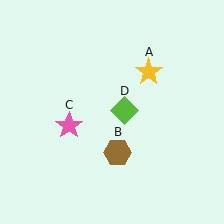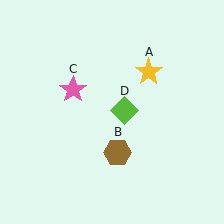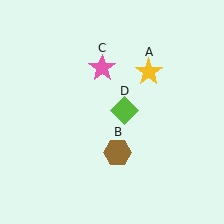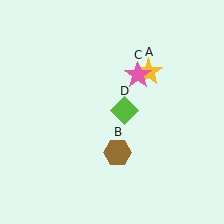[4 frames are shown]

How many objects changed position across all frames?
1 object changed position: pink star (object C).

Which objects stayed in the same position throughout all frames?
Yellow star (object A) and brown hexagon (object B) and lime diamond (object D) remained stationary.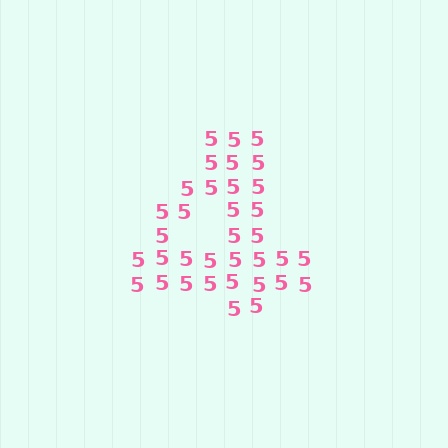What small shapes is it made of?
It is made of small digit 5's.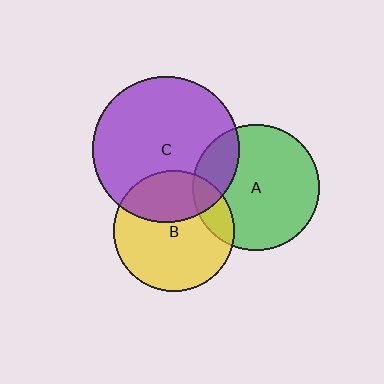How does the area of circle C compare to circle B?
Approximately 1.5 times.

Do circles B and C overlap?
Yes.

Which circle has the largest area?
Circle C (purple).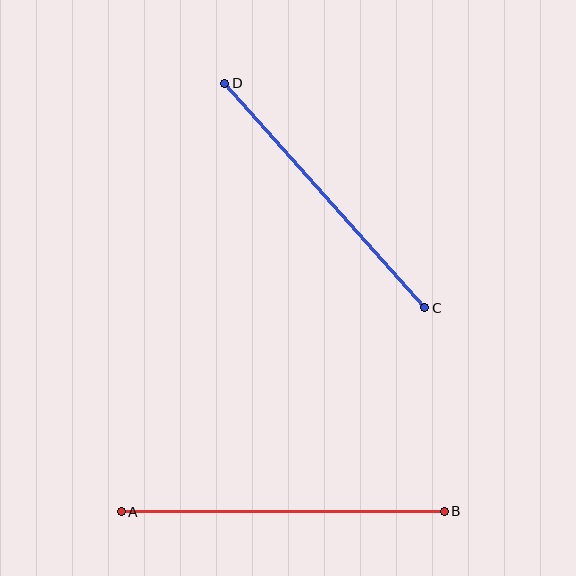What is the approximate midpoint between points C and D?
The midpoint is at approximately (325, 195) pixels.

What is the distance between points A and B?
The distance is approximately 323 pixels.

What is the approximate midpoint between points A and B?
The midpoint is at approximately (283, 511) pixels.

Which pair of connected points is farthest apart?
Points A and B are farthest apart.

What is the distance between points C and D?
The distance is approximately 301 pixels.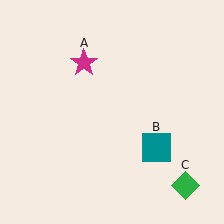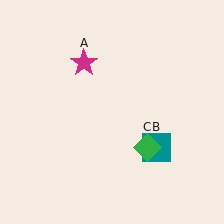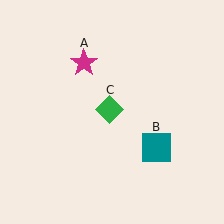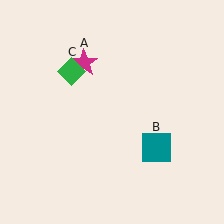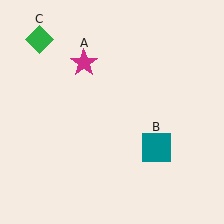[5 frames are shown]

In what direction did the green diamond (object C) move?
The green diamond (object C) moved up and to the left.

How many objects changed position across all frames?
1 object changed position: green diamond (object C).